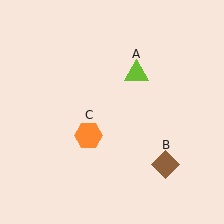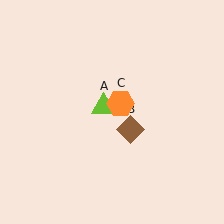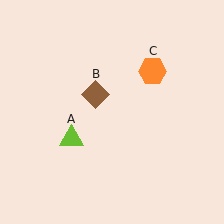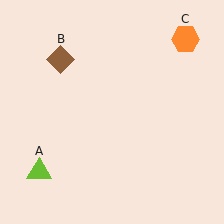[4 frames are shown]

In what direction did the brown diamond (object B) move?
The brown diamond (object B) moved up and to the left.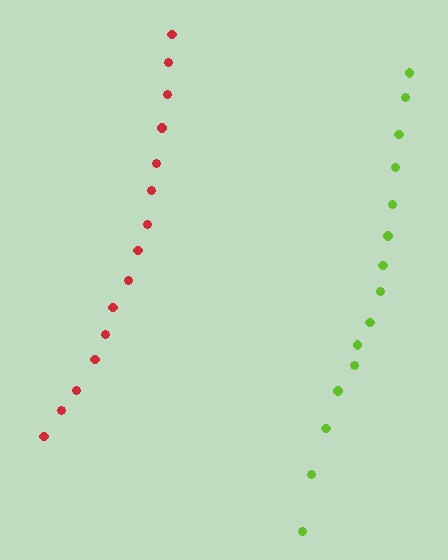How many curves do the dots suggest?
There are 2 distinct paths.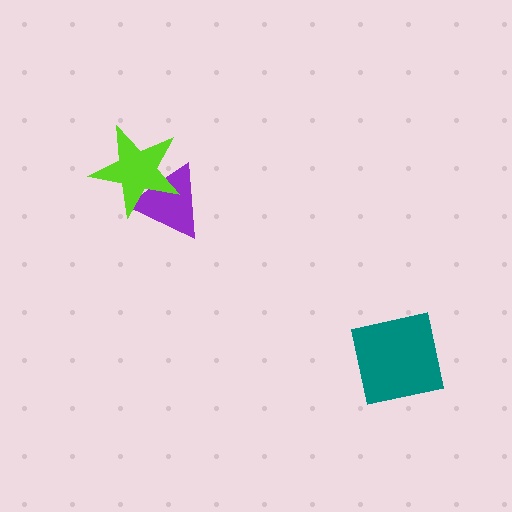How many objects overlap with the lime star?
1 object overlaps with the lime star.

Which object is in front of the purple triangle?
The lime star is in front of the purple triangle.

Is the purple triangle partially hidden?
Yes, it is partially covered by another shape.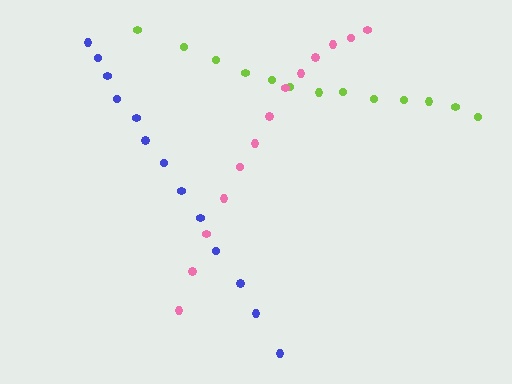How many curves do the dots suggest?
There are 3 distinct paths.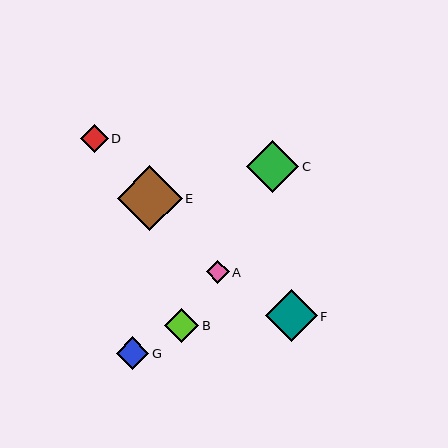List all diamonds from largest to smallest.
From largest to smallest: E, F, C, B, G, D, A.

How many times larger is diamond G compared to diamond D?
Diamond G is approximately 1.2 times the size of diamond D.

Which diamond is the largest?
Diamond E is the largest with a size of approximately 65 pixels.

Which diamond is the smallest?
Diamond A is the smallest with a size of approximately 23 pixels.